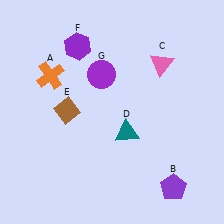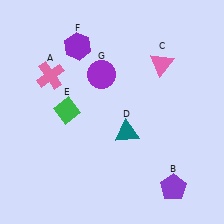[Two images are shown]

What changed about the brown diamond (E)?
In Image 1, E is brown. In Image 2, it changed to green.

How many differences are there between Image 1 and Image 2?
There are 2 differences between the two images.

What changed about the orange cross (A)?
In Image 1, A is orange. In Image 2, it changed to pink.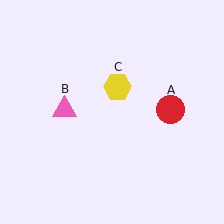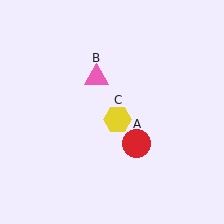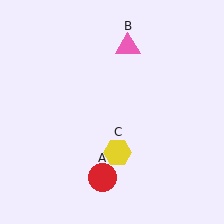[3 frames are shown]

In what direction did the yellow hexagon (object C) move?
The yellow hexagon (object C) moved down.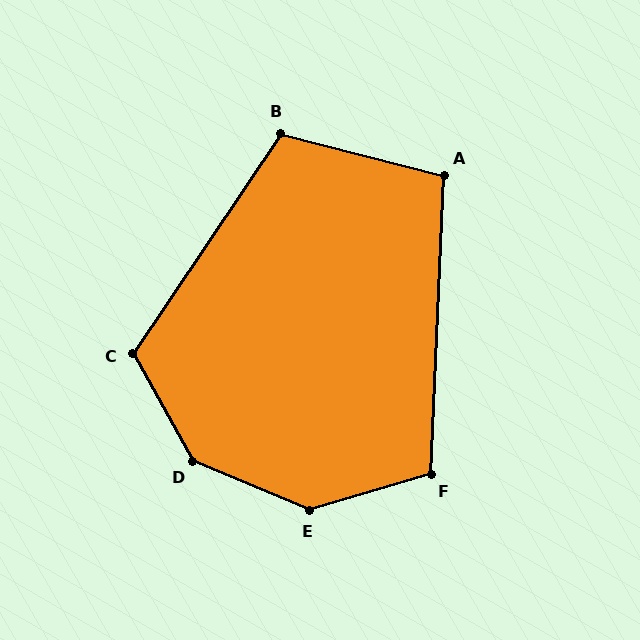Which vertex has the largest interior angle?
D, at approximately 142 degrees.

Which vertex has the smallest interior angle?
A, at approximately 102 degrees.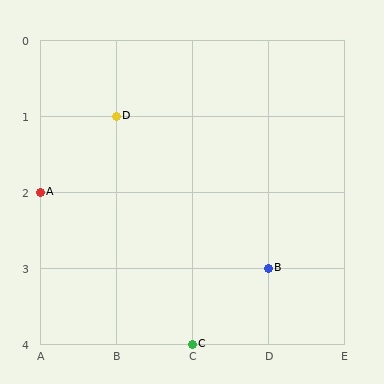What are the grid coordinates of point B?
Point B is at grid coordinates (D, 3).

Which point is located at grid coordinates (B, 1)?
Point D is at (B, 1).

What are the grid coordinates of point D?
Point D is at grid coordinates (B, 1).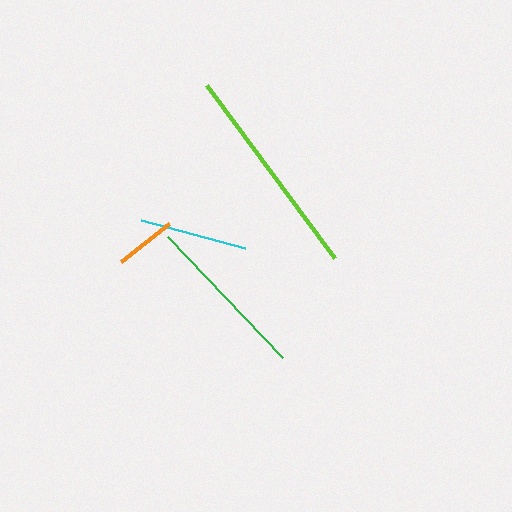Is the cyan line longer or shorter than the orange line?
The cyan line is longer than the orange line.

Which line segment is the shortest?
The orange line is the shortest at approximately 61 pixels.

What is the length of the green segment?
The green segment is approximately 166 pixels long.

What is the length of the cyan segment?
The cyan segment is approximately 109 pixels long.